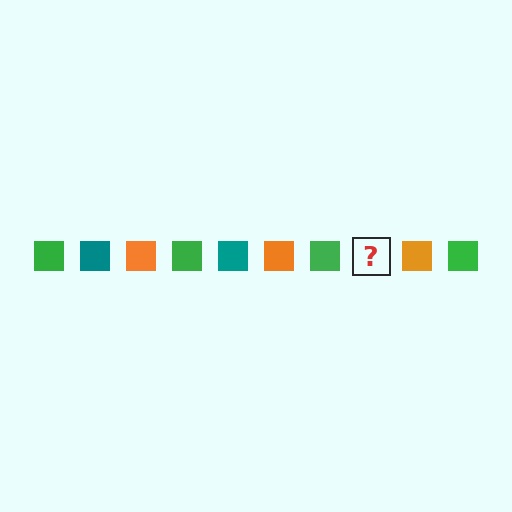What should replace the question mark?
The question mark should be replaced with a teal square.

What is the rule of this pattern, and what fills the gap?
The rule is that the pattern cycles through green, teal, orange squares. The gap should be filled with a teal square.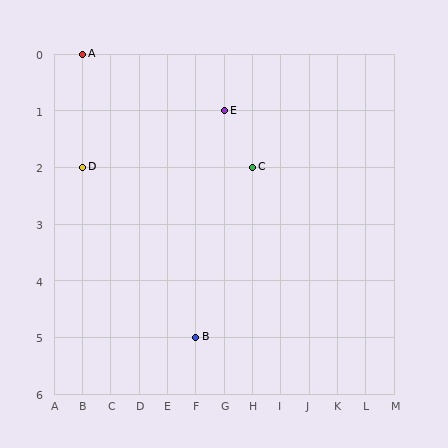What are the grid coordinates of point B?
Point B is at grid coordinates (F, 5).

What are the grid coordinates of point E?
Point E is at grid coordinates (G, 1).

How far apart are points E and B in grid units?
Points E and B are 1 column and 4 rows apart (about 4.1 grid units diagonally).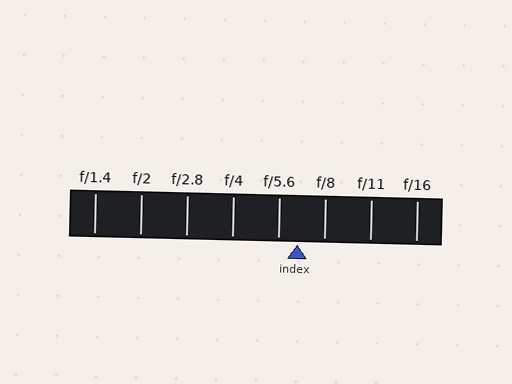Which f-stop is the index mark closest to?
The index mark is closest to f/5.6.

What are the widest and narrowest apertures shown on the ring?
The widest aperture shown is f/1.4 and the narrowest is f/16.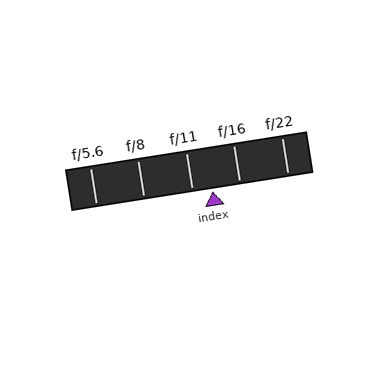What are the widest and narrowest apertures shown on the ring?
The widest aperture shown is f/5.6 and the narrowest is f/22.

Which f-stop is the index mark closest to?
The index mark is closest to f/11.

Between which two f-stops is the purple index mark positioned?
The index mark is between f/11 and f/16.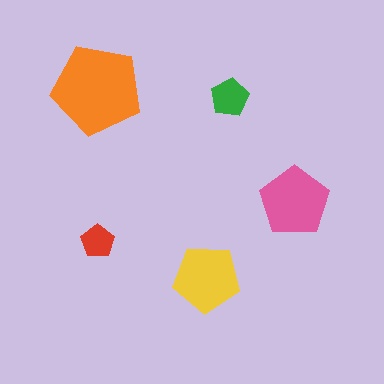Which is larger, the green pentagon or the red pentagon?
The green one.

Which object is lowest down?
The yellow pentagon is bottommost.